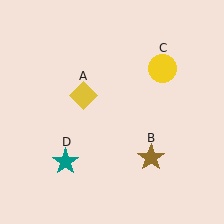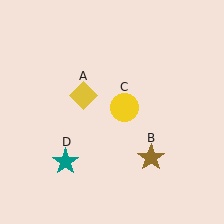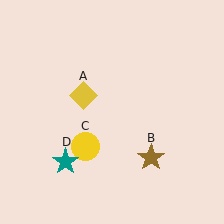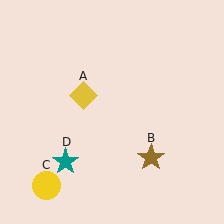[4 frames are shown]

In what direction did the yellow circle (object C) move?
The yellow circle (object C) moved down and to the left.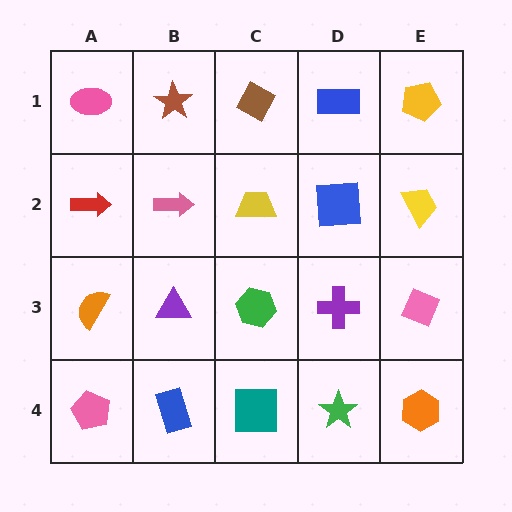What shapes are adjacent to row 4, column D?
A purple cross (row 3, column D), a teal square (row 4, column C), an orange hexagon (row 4, column E).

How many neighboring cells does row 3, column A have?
3.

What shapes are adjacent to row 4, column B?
A purple triangle (row 3, column B), a pink pentagon (row 4, column A), a teal square (row 4, column C).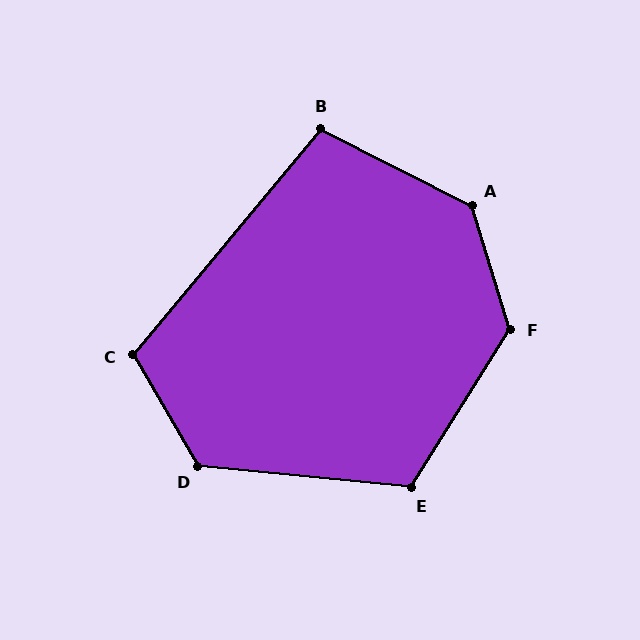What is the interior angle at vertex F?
Approximately 131 degrees (obtuse).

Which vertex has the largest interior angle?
A, at approximately 134 degrees.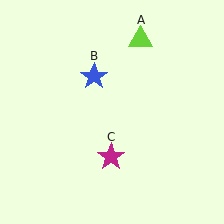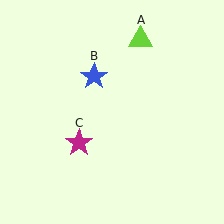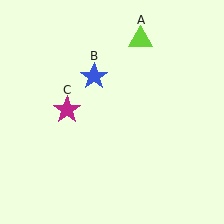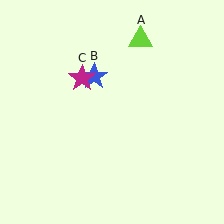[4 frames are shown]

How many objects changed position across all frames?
1 object changed position: magenta star (object C).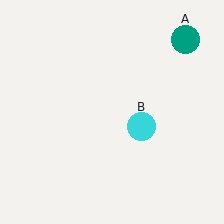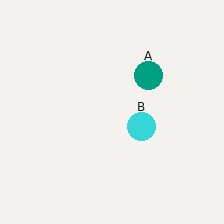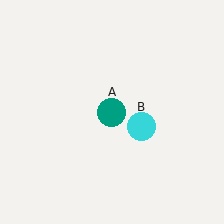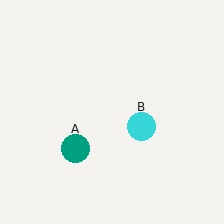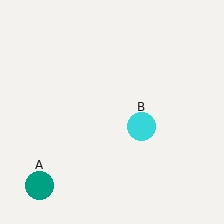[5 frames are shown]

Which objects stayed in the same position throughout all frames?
Cyan circle (object B) remained stationary.